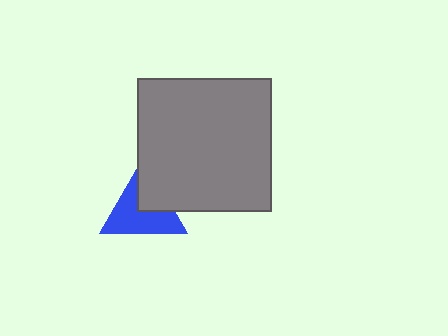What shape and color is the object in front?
The object in front is a gray square.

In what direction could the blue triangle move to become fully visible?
The blue triangle could move toward the lower-left. That would shift it out from behind the gray square entirely.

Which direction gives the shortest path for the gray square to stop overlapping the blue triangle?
Moving toward the upper-right gives the shortest separation.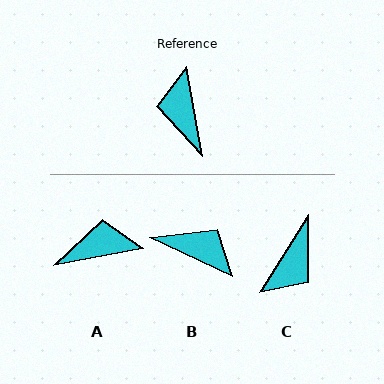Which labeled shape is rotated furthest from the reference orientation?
C, about 138 degrees away.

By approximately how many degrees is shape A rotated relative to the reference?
Approximately 89 degrees clockwise.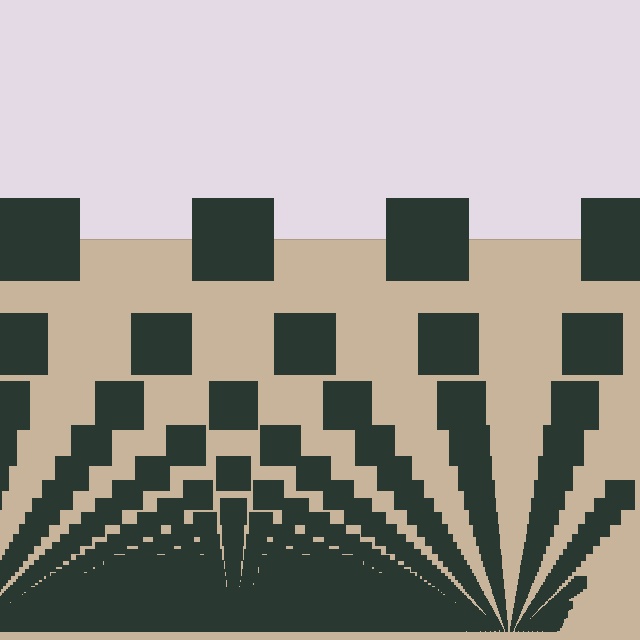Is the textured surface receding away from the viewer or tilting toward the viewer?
The surface appears to tilt toward the viewer. Texture elements get larger and sparser toward the top.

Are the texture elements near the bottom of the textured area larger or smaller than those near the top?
Smaller. The gradient is inverted — elements near the bottom are smaller and denser.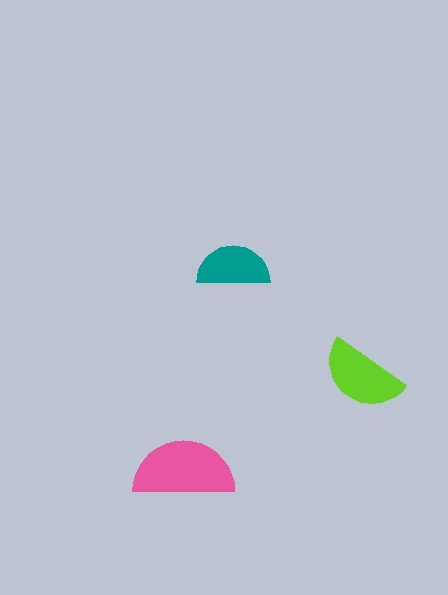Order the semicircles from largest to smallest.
the pink one, the lime one, the teal one.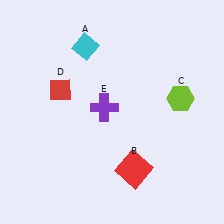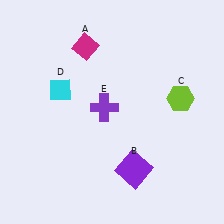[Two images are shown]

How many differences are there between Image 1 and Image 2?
There are 3 differences between the two images.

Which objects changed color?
A changed from cyan to magenta. B changed from red to purple. D changed from red to cyan.